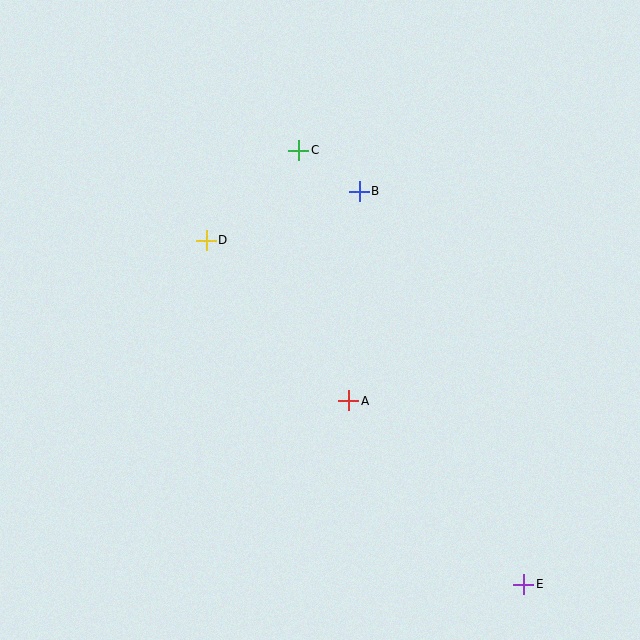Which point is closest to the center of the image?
Point A at (349, 401) is closest to the center.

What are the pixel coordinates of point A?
Point A is at (349, 401).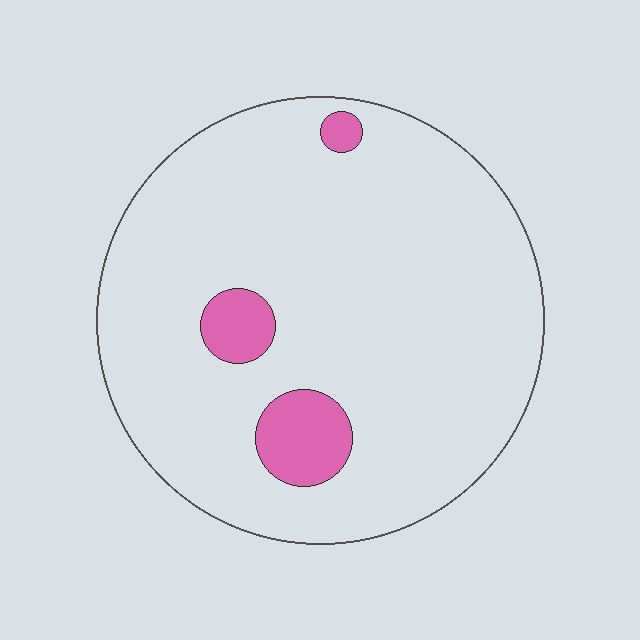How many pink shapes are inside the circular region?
3.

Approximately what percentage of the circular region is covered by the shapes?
Approximately 10%.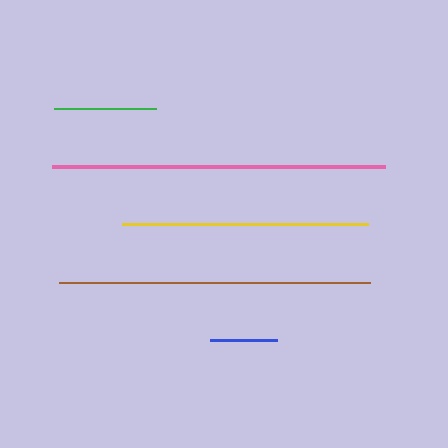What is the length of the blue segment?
The blue segment is approximately 67 pixels long.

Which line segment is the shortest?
The blue line is the shortest at approximately 67 pixels.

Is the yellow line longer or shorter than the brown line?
The brown line is longer than the yellow line.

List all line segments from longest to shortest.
From longest to shortest: pink, brown, yellow, green, blue.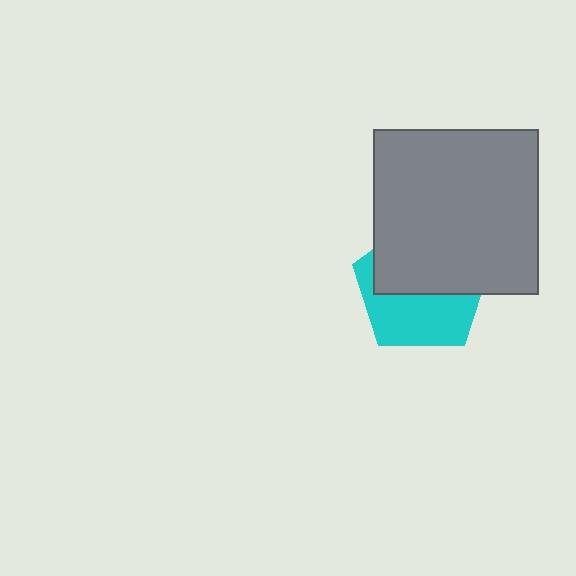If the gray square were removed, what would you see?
You would see the complete cyan pentagon.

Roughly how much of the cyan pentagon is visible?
About half of it is visible (roughly 46%).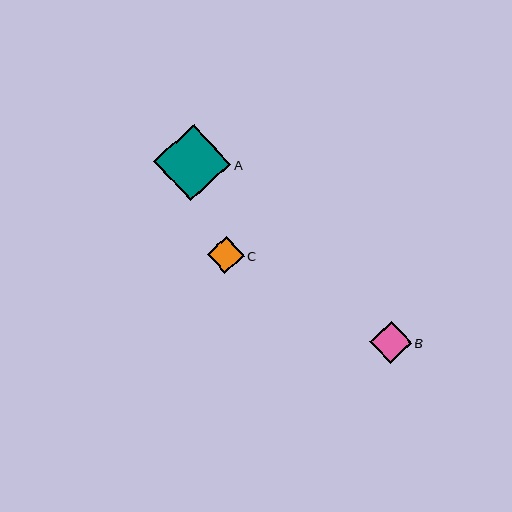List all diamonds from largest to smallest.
From largest to smallest: A, B, C.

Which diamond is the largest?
Diamond A is the largest with a size of approximately 77 pixels.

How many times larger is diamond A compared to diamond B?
Diamond A is approximately 1.9 times the size of diamond B.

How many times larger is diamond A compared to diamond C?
Diamond A is approximately 2.1 times the size of diamond C.